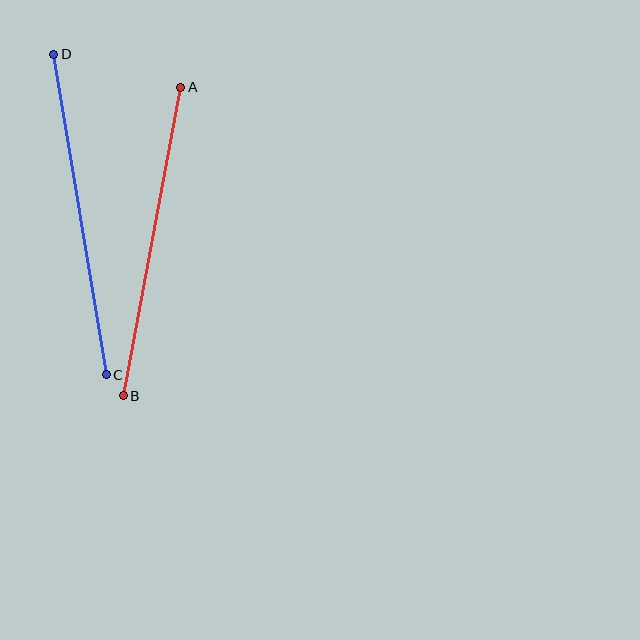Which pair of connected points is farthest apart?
Points C and D are farthest apart.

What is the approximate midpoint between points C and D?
The midpoint is at approximately (80, 215) pixels.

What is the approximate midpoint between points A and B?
The midpoint is at approximately (152, 242) pixels.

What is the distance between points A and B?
The distance is approximately 314 pixels.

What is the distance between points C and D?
The distance is approximately 325 pixels.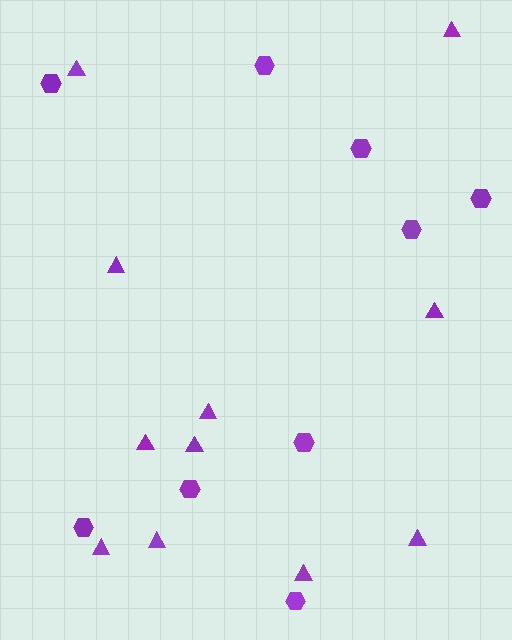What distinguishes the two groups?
There are 2 groups: one group of triangles (11) and one group of hexagons (9).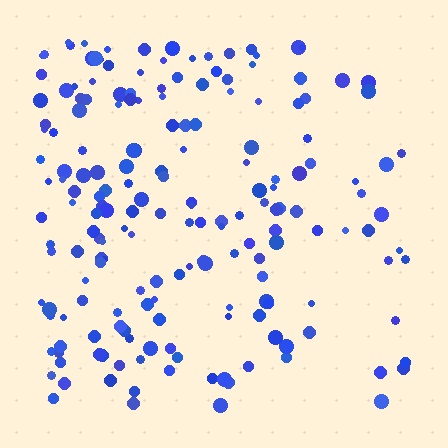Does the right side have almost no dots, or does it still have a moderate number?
Still a moderate number, just noticeably fewer than the left.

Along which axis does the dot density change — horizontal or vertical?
Horizontal.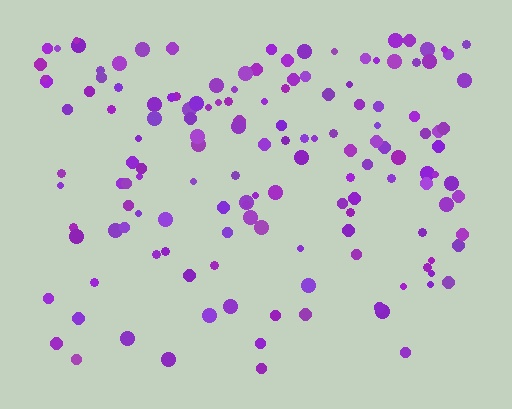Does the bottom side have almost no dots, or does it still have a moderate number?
Still a moderate number, just noticeably fewer than the top.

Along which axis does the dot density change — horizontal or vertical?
Vertical.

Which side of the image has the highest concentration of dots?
The top.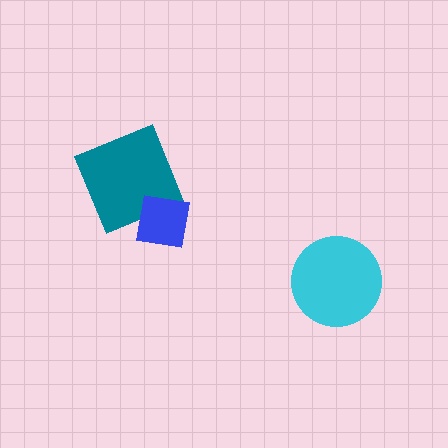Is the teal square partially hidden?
Yes, it is partially covered by another shape.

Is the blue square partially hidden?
No, no other shape covers it.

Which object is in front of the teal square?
The blue square is in front of the teal square.